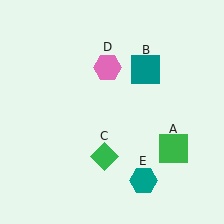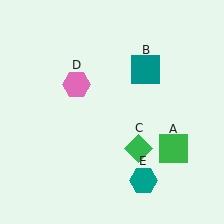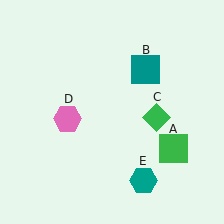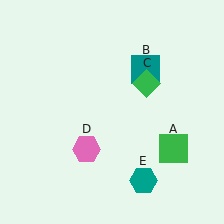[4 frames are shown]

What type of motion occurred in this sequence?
The green diamond (object C), pink hexagon (object D) rotated counterclockwise around the center of the scene.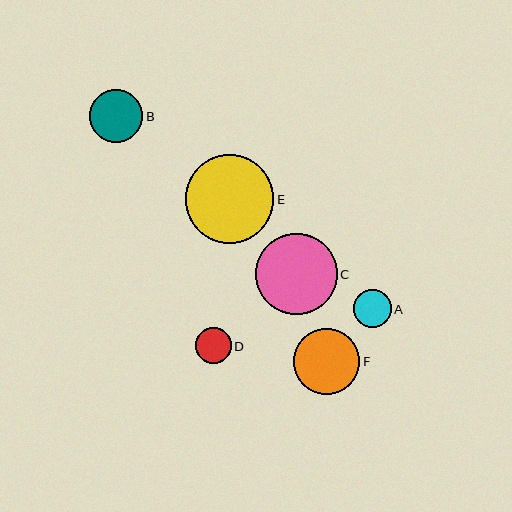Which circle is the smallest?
Circle D is the smallest with a size of approximately 36 pixels.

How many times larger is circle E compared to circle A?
Circle E is approximately 2.4 times the size of circle A.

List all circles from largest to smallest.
From largest to smallest: E, C, F, B, A, D.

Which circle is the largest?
Circle E is the largest with a size of approximately 88 pixels.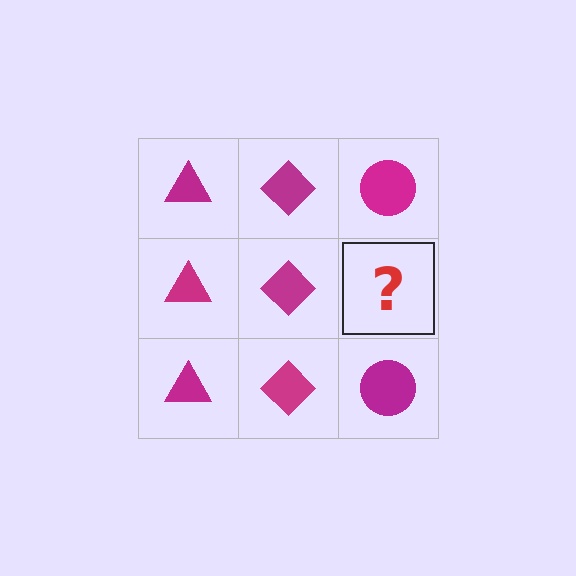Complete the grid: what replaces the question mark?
The question mark should be replaced with a magenta circle.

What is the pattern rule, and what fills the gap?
The rule is that each column has a consistent shape. The gap should be filled with a magenta circle.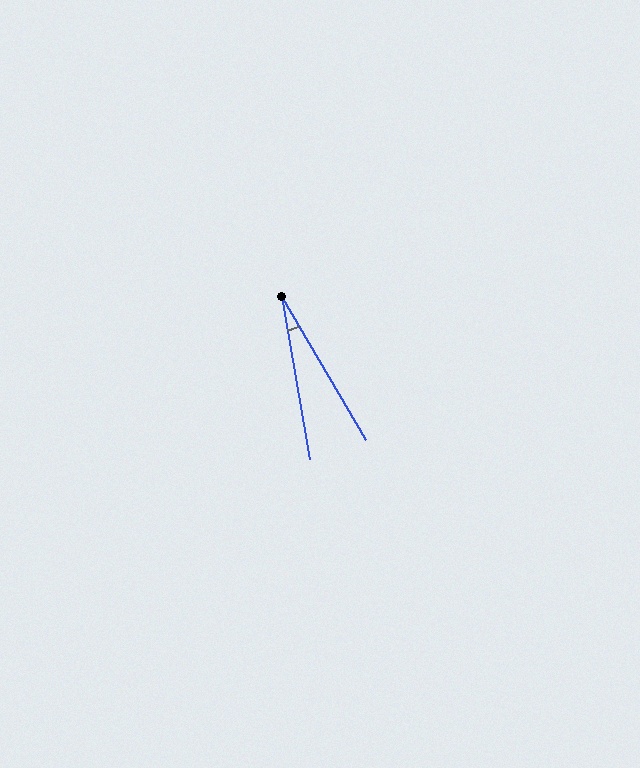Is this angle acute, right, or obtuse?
It is acute.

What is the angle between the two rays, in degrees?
Approximately 21 degrees.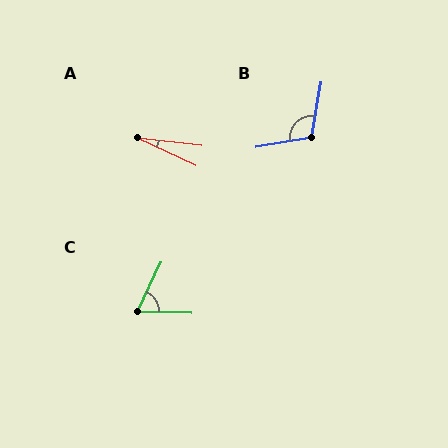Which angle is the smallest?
A, at approximately 18 degrees.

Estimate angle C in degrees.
Approximately 66 degrees.